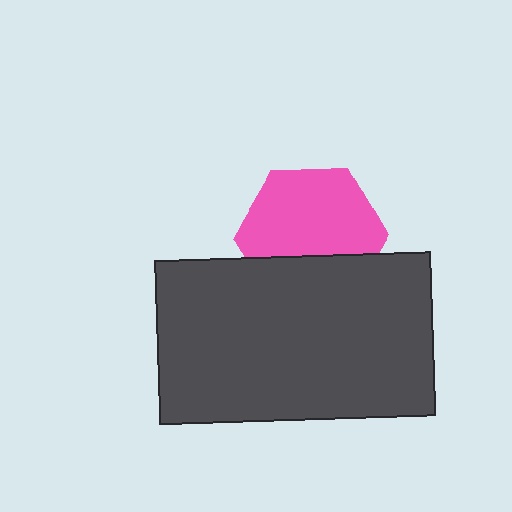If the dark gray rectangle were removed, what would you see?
You would see the complete pink hexagon.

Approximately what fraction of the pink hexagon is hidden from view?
Roughly 33% of the pink hexagon is hidden behind the dark gray rectangle.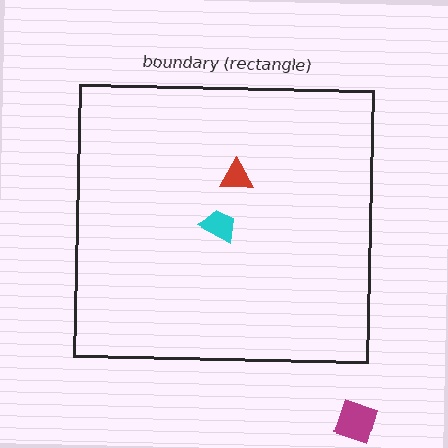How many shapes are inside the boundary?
2 inside, 1 outside.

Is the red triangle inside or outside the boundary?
Inside.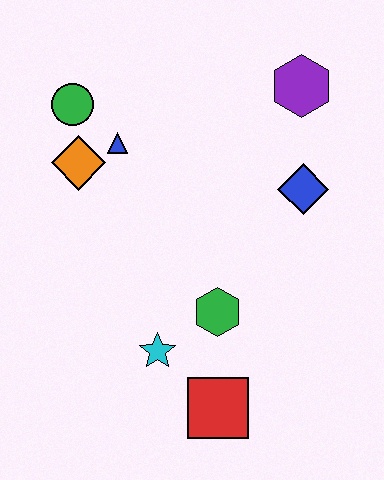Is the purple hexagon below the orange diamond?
No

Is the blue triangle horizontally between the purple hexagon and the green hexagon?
No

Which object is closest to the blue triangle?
The orange diamond is closest to the blue triangle.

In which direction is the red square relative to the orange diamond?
The red square is below the orange diamond.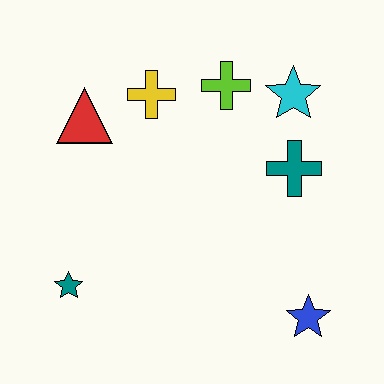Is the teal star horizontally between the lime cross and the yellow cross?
No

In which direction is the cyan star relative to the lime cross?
The cyan star is to the right of the lime cross.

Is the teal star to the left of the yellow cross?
Yes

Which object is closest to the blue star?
The teal cross is closest to the blue star.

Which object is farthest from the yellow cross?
The blue star is farthest from the yellow cross.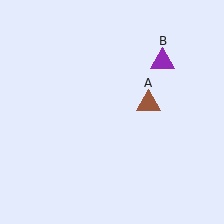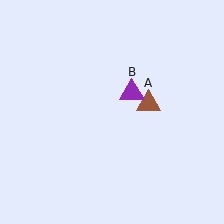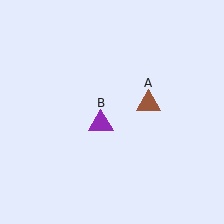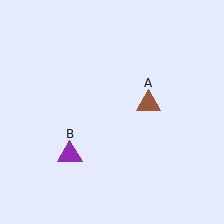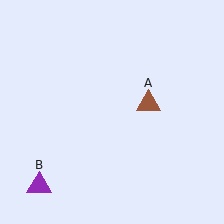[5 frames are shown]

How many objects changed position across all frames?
1 object changed position: purple triangle (object B).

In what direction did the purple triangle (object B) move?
The purple triangle (object B) moved down and to the left.